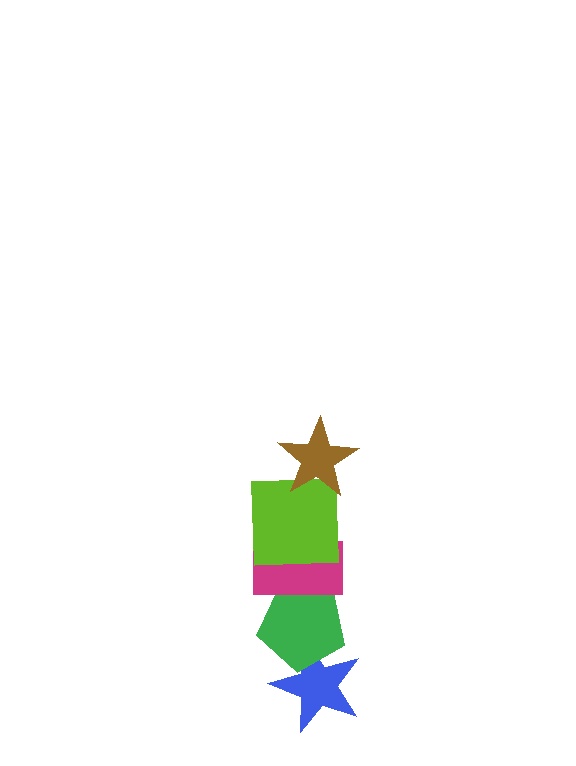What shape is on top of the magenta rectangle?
The lime square is on top of the magenta rectangle.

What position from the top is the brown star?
The brown star is 1st from the top.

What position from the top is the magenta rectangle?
The magenta rectangle is 3rd from the top.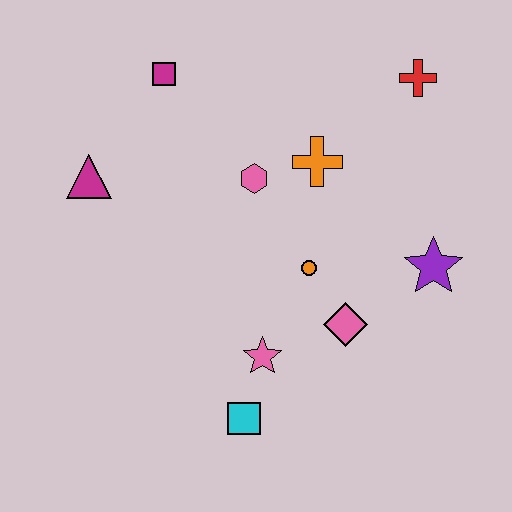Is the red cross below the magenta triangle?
No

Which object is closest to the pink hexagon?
The orange cross is closest to the pink hexagon.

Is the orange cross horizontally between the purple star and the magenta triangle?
Yes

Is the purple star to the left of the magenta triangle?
No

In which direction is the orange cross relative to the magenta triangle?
The orange cross is to the right of the magenta triangle.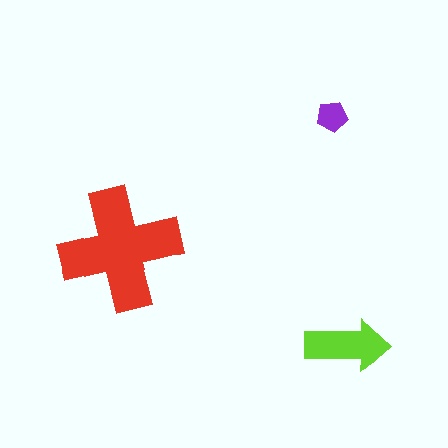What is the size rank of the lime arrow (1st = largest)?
2nd.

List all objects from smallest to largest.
The purple pentagon, the lime arrow, the red cross.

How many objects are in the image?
There are 3 objects in the image.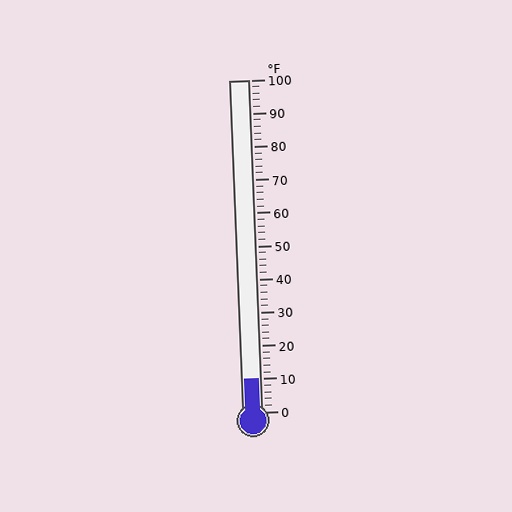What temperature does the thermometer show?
The thermometer shows approximately 10°F.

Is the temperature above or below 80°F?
The temperature is below 80°F.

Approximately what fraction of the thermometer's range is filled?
The thermometer is filled to approximately 10% of its range.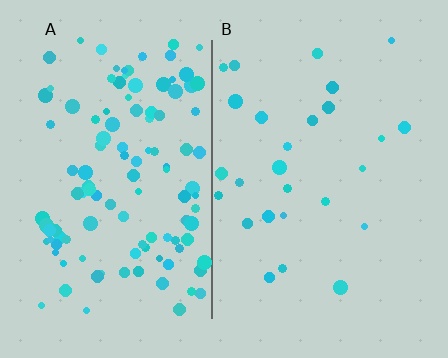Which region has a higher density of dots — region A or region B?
A (the left).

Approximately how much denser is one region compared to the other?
Approximately 4.4× — region A over region B.